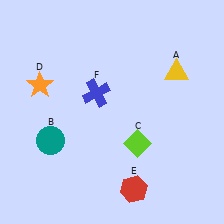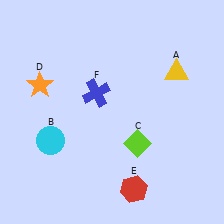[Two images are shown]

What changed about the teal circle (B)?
In Image 1, B is teal. In Image 2, it changed to cyan.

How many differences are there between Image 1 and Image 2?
There is 1 difference between the two images.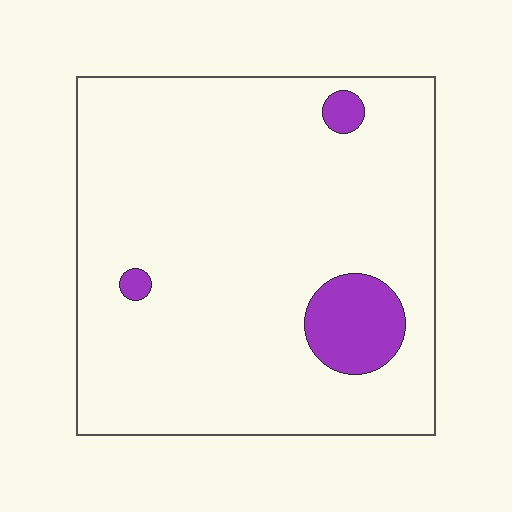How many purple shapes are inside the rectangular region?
3.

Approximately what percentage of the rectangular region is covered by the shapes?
Approximately 10%.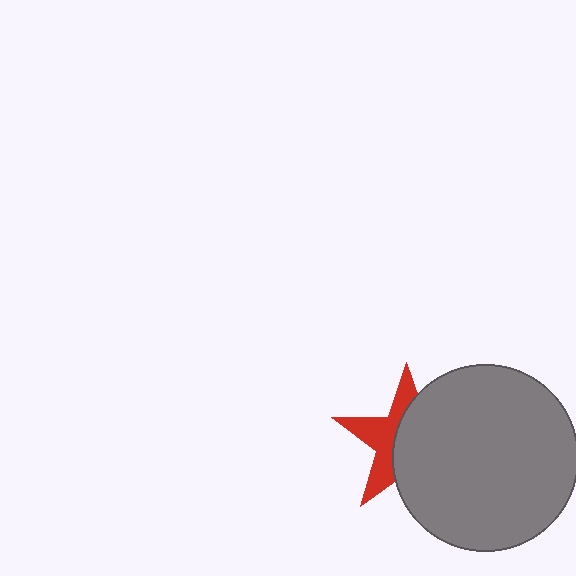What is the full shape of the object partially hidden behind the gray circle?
The partially hidden object is a red star.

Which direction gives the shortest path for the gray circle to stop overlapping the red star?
Moving right gives the shortest separation.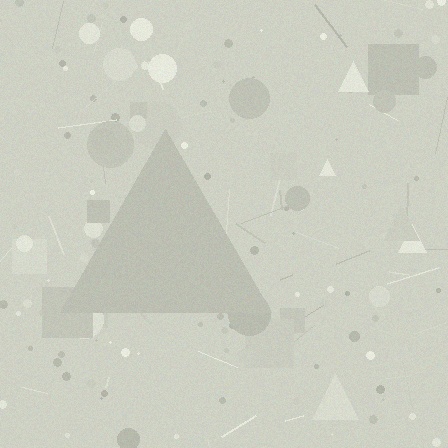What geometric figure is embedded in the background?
A triangle is embedded in the background.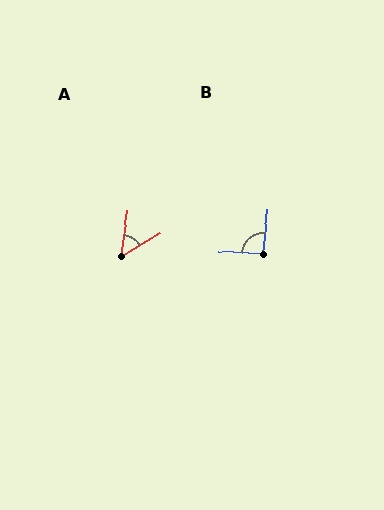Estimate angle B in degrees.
Approximately 94 degrees.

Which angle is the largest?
B, at approximately 94 degrees.